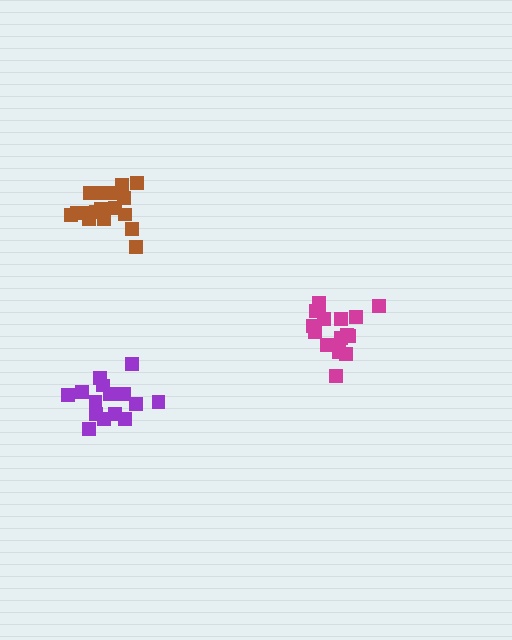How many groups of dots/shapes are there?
There are 3 groups.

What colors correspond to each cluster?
The clusters are colored: magenta, brown, purple.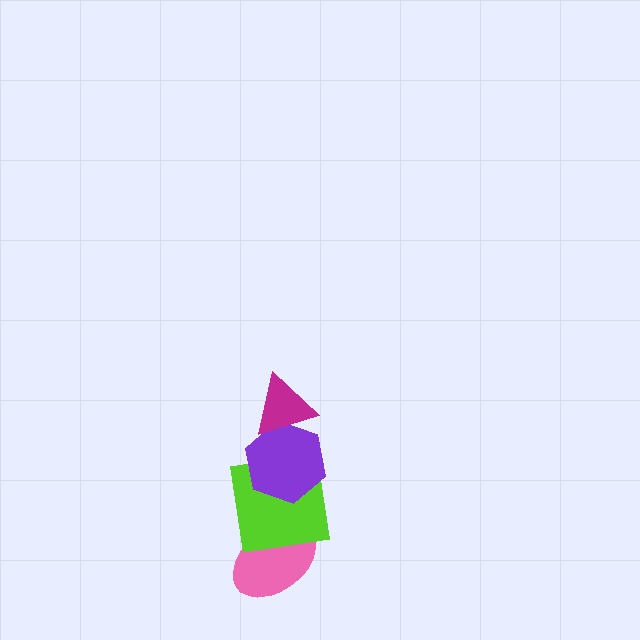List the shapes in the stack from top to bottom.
From top to bottom: the magenta triangle, the purple hexagon, the lime square, the pink ellipse.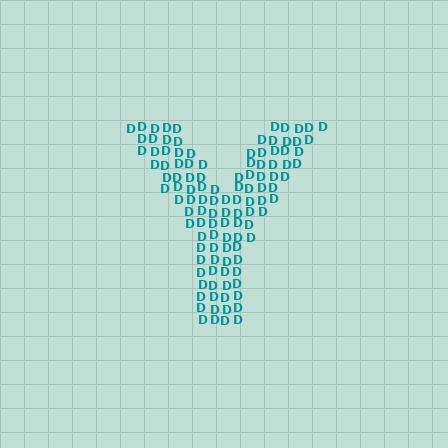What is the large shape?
The large shape is the letter Y.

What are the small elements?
The small elements are letter D's.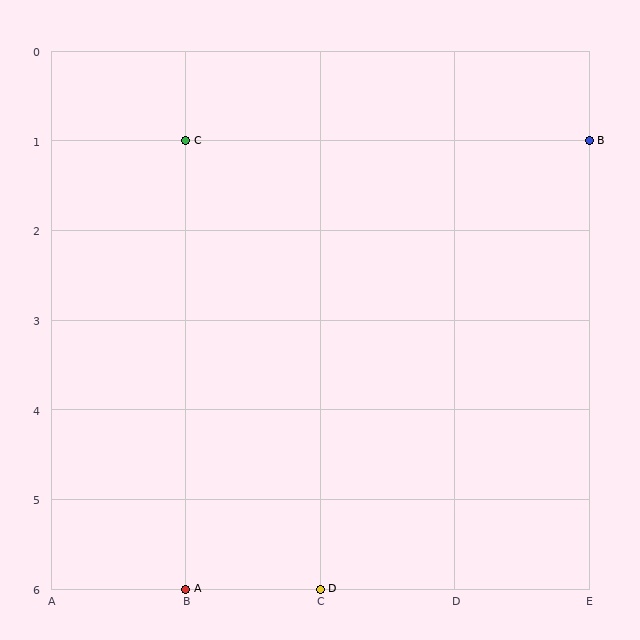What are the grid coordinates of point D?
Point D is at grid coordinates (C, 6).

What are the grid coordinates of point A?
Point A is at grid coordinates (B, 6).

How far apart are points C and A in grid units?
Points C and A are 5 rows apart.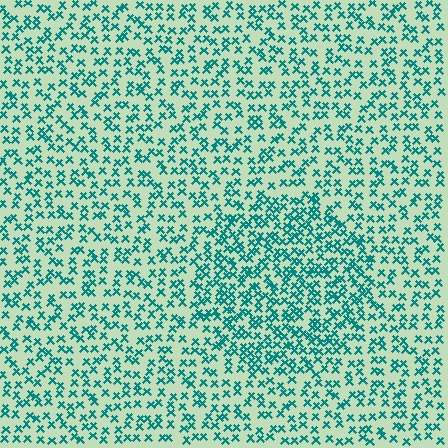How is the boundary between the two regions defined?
The boundary is defined by a change in element density (approximately 1.7x ratio). All elements are the same color, size, and shape.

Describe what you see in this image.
The image contains small teal elements arranged at two different densities. A circle-shaped region is visible where the elements are more densely packed than the surrounding area.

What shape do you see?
I see a circle.